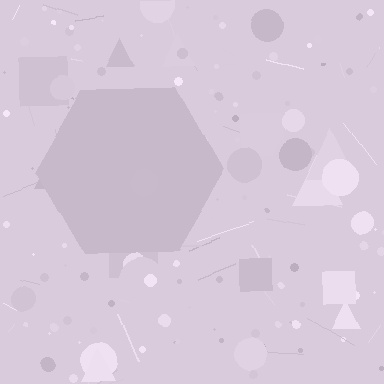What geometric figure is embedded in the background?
A hexagon is embedded in the background.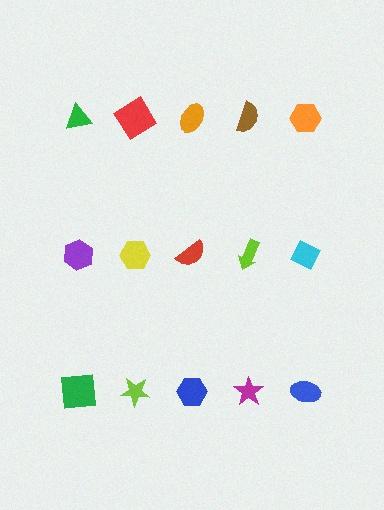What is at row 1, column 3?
An orange ellipse.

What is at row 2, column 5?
A cyan diamond.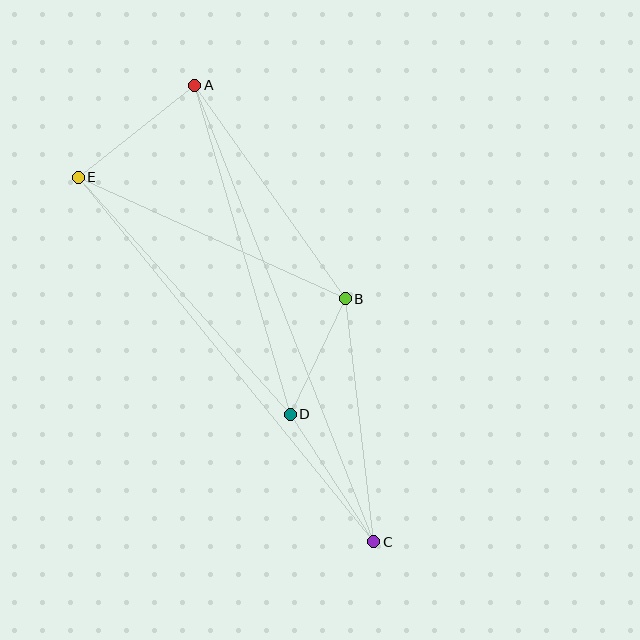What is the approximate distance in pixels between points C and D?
The distance between C and D is approximately 153 pixels.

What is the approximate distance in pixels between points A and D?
The distance between A and D is approximately 343 pixels.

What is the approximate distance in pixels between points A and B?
The distance between A and B is approximately 261 pixels.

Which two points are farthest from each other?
Points A and C are farthest from each other.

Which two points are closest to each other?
Points B and D are closest to each other.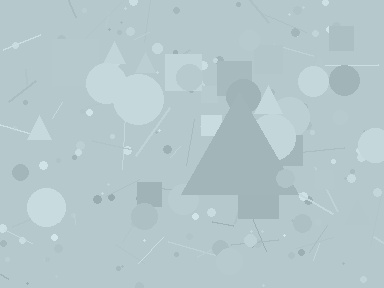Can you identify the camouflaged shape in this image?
The camouflaged shape is a triangle.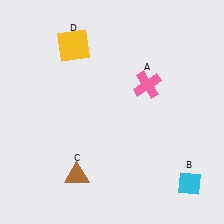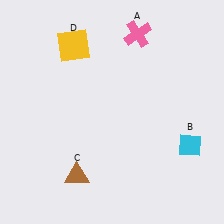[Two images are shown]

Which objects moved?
The objects that moved are: the pink cross (A), the cyan diamond (B).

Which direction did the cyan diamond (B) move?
The cyan diamond (B) moved up.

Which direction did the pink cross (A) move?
The pink cross (A) moved up.